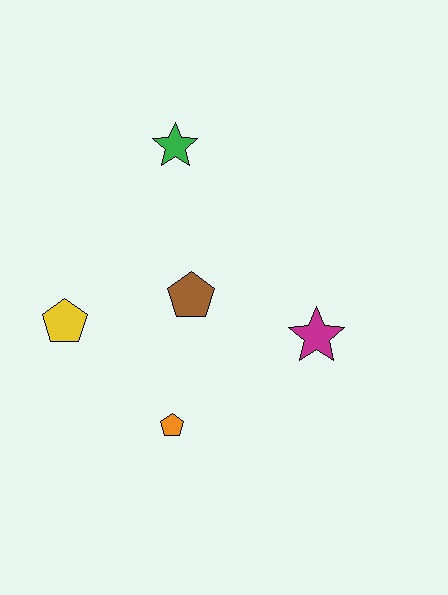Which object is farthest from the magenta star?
The yellow pentagon is farthest from the magenta star.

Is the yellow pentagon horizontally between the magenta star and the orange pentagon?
No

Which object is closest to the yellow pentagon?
The brown pentagon is closest to the yellow pentagon.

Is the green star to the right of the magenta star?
No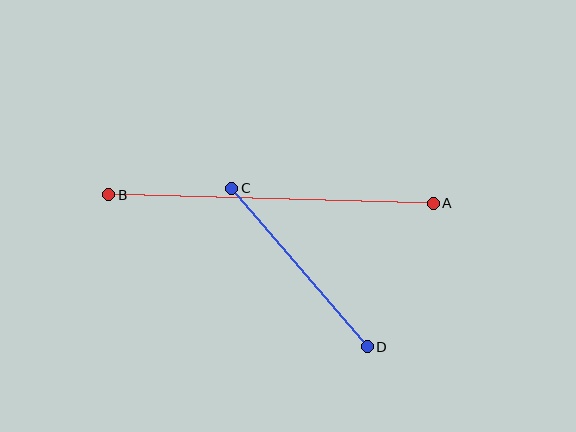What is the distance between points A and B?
The distance is approximately 325 pixels.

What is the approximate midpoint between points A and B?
The midpoint is at approximately (271, 199) pixels.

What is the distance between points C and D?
The distance is approximately 209 pixels.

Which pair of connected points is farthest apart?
Points A and B are farthest apart.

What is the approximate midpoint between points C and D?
The midpoint is at approximately (299, 268) pixels.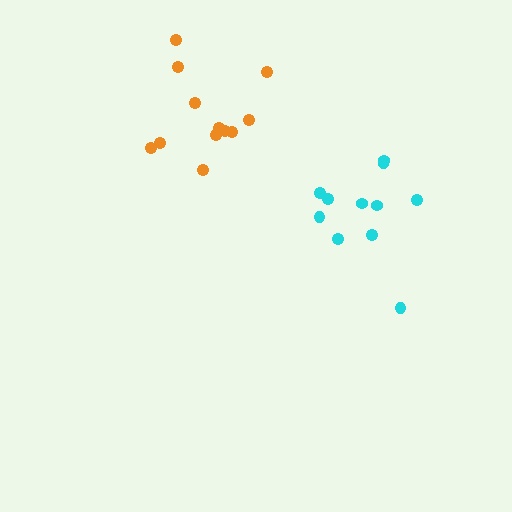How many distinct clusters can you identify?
There are 2 distinct clusters.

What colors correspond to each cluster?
The clusters are colored: cyan, orange.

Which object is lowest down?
The cyan cluster is bottommost.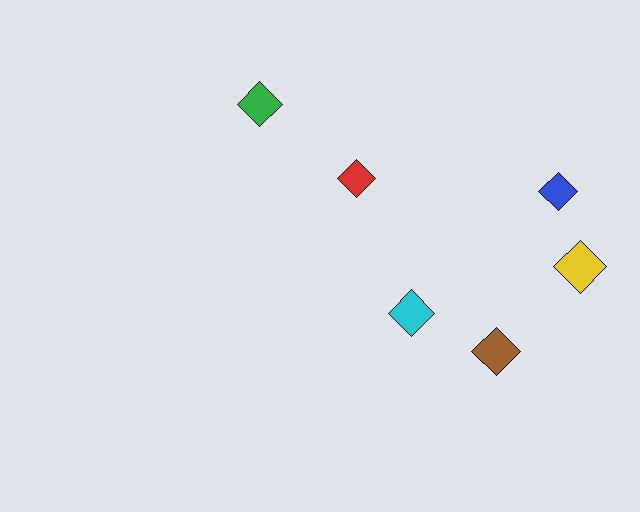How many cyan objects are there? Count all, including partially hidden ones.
There is 1 cyan object.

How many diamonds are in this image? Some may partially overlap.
There are 6 diamonds.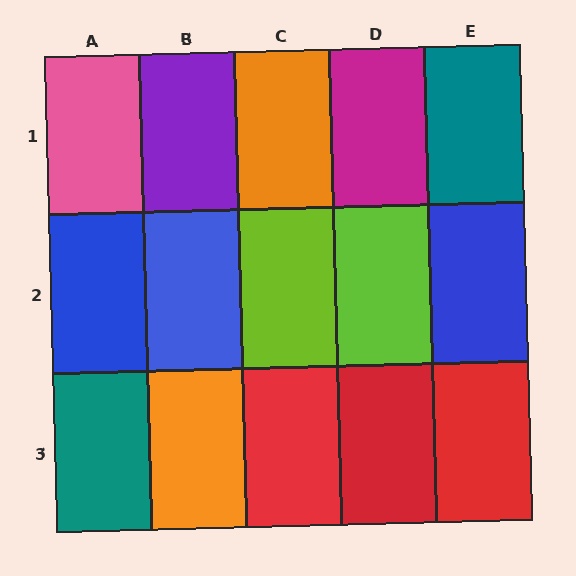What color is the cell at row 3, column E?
Red.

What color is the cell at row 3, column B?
Orange.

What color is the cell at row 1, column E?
Teal.